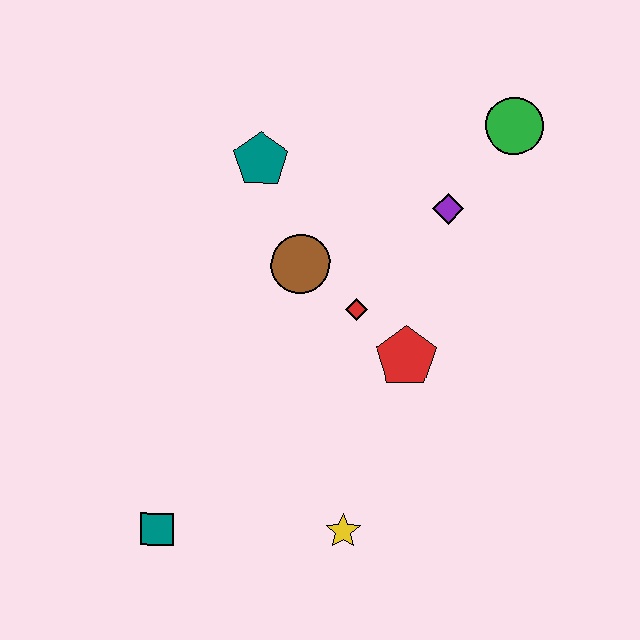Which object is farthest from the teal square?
The green circle is farthest from the teal square.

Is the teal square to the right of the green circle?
No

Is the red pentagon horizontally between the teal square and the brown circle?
No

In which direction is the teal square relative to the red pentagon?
The teal square is to the left of the red pentagon.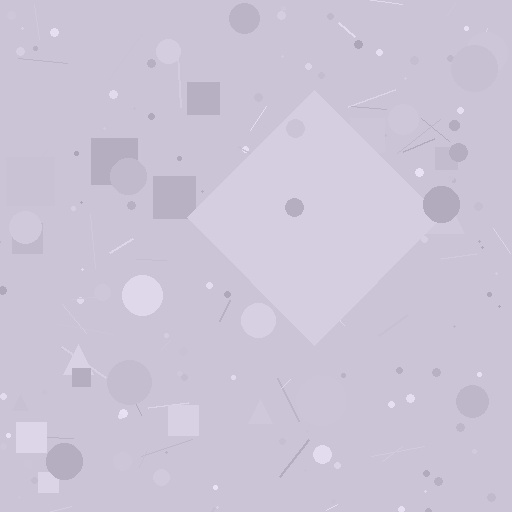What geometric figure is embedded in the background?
A diamond is embedded in the background.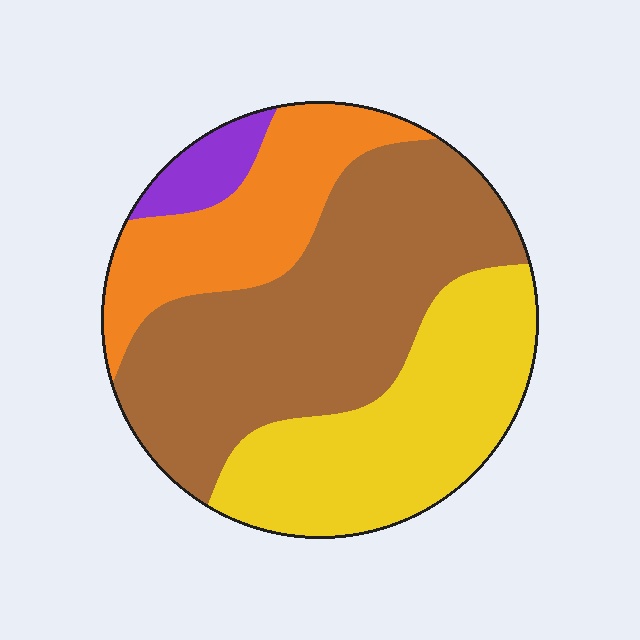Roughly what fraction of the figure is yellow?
Yellow covers about 30% of the figure.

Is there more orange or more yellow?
Yellow.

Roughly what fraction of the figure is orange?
Orange covers around 20% of the figure.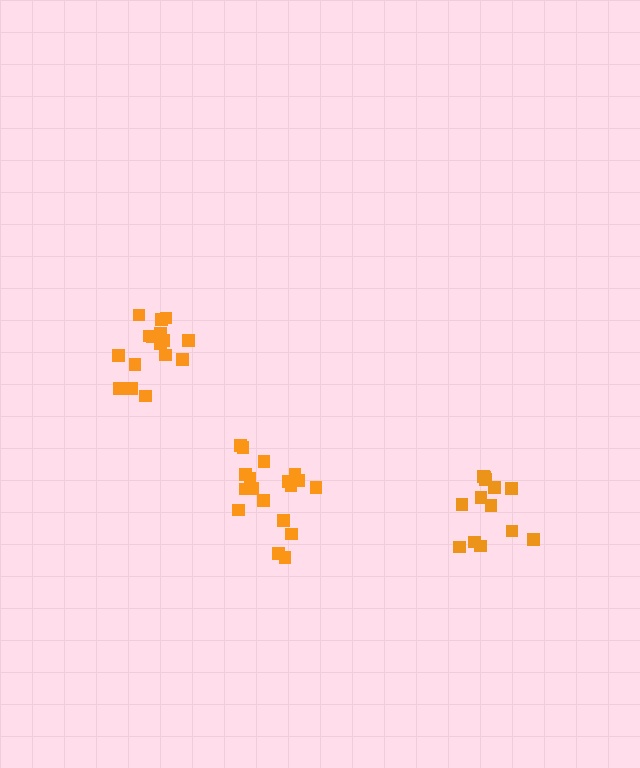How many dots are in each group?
Group 1: 13 dots, Group 2: 18 dots, Group 3: 16 dots (47 total).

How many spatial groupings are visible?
There are 3 spatial groupings.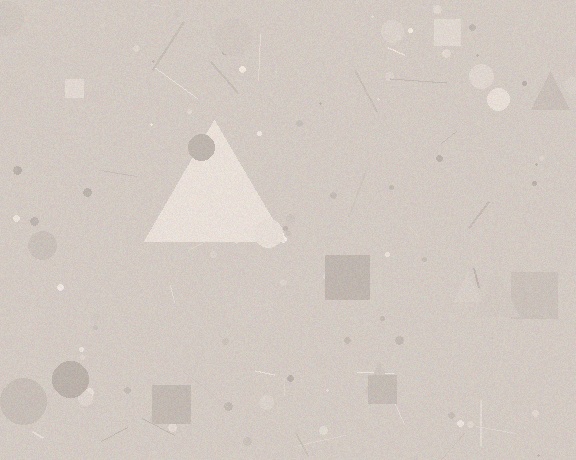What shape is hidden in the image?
A triangle is hidden in the image.